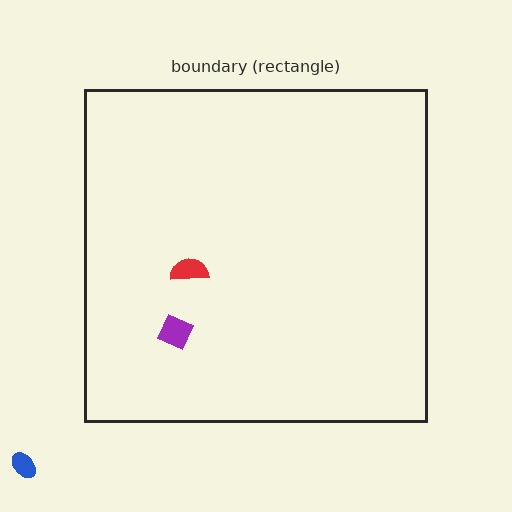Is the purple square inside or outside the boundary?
Inside.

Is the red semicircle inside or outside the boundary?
Inside.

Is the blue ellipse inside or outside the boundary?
Outside.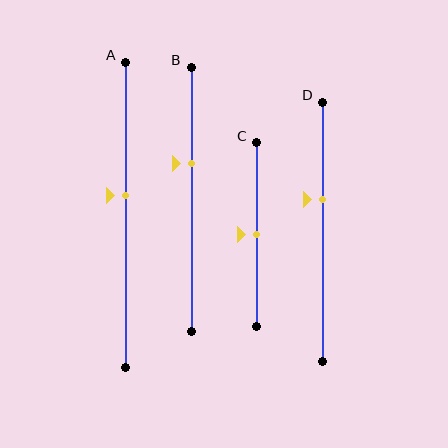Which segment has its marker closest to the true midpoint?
Segment C has its marker closest to the true midpoint.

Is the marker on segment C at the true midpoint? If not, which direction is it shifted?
Yes, the marker on segment C is at the true midpoint.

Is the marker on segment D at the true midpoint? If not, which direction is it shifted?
No, the marker on segment D is shifted upward by about 12% of the segment length.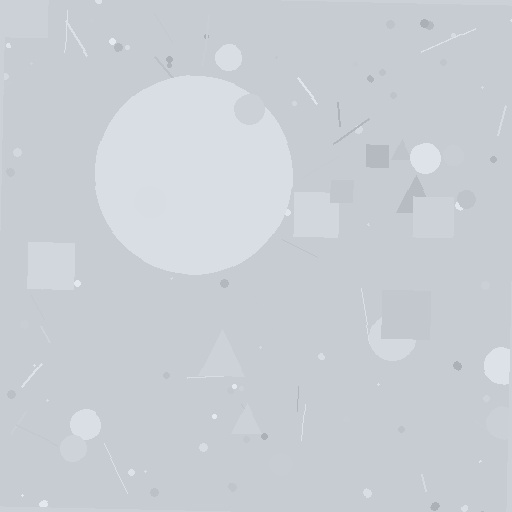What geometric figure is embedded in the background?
A circle is embedded in the background.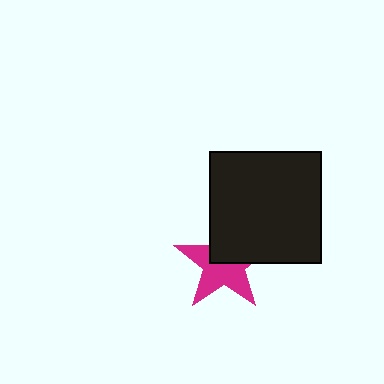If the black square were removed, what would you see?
You would see the complete magenta star.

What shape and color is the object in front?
The object in front is a black square.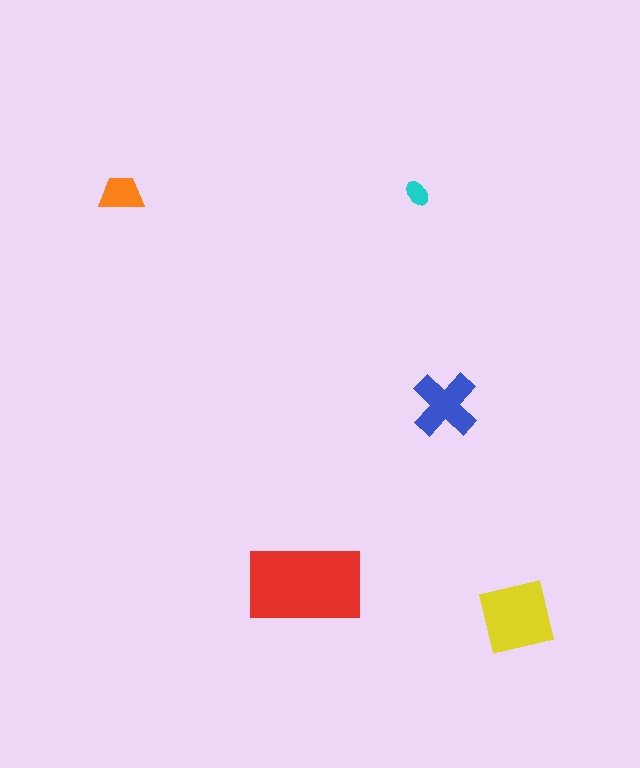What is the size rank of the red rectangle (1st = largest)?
1st.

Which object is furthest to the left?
The orange trapezoid is leftmost.